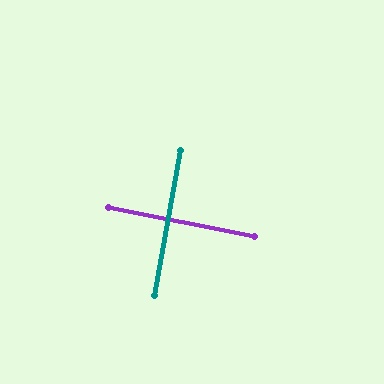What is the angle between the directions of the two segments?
Approximately 89 degrees.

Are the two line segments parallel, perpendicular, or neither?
Perpendicular — they meet at approximately 89°.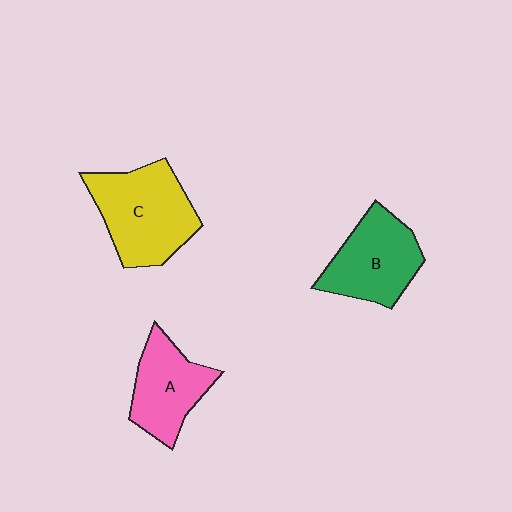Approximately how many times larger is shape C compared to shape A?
Approximately 1.4 times.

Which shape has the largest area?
Shape C (yellow).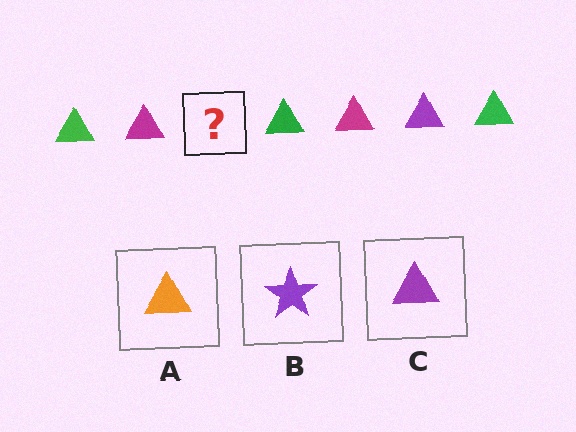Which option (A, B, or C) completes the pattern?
C.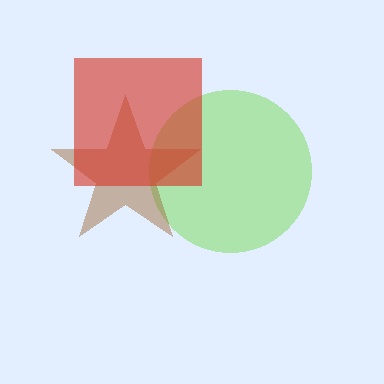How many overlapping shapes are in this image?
There are 3 overlapping shapes in the image.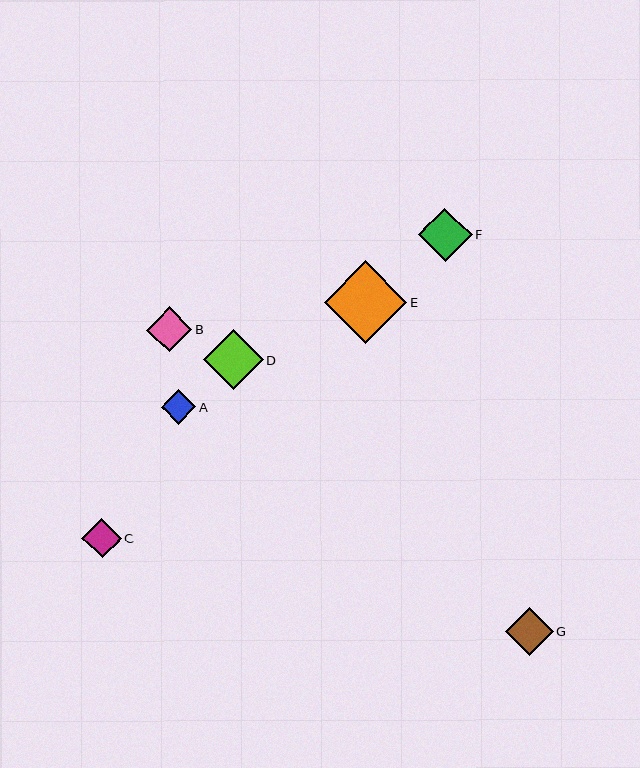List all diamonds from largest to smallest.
From largest to smallest: E, D, F, G, B, C, A.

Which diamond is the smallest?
Diamond A is the smallest with a size of approximately 35 pixels.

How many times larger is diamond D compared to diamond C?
Diamond D is approximately 1.5 times the size of diamond C.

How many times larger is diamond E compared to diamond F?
Diamond E is approximately 1.5 times the size of diamond F.